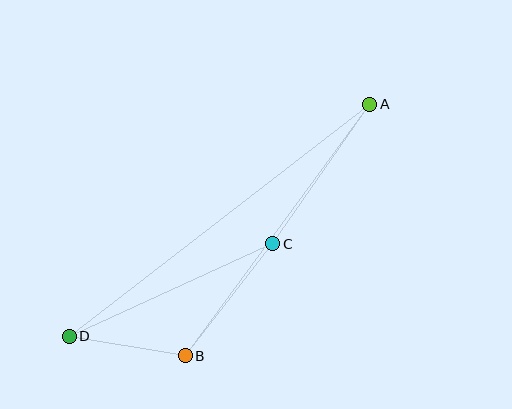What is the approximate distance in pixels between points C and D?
The distance between C and D is approximately 224 pixels.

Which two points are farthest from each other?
Points A and D are farthest from each other.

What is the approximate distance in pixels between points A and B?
The distance between A and B is approximately 312 pixels.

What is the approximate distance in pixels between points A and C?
The distance between A and C is approximately 170 pixels.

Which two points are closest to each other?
Points B and D are closest to each other.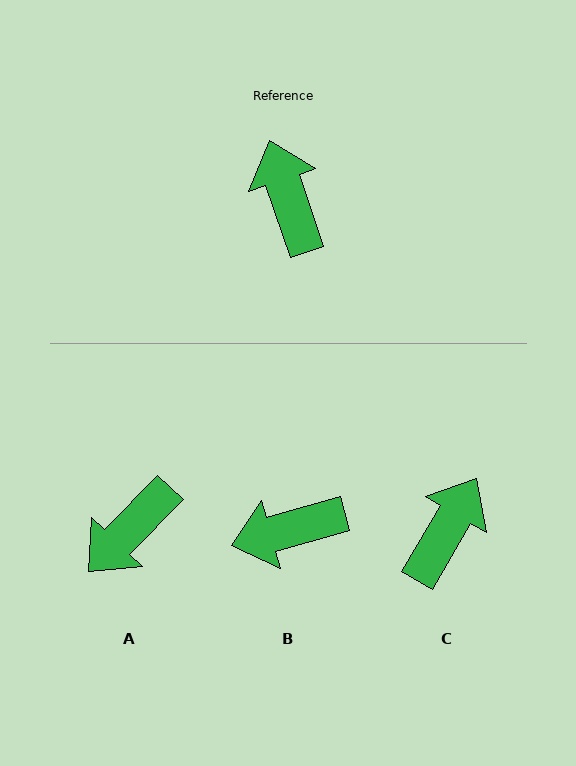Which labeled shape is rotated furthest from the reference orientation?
A, about 117 degrees away.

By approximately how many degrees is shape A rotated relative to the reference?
Approximately 117 degrees counter-clockwise.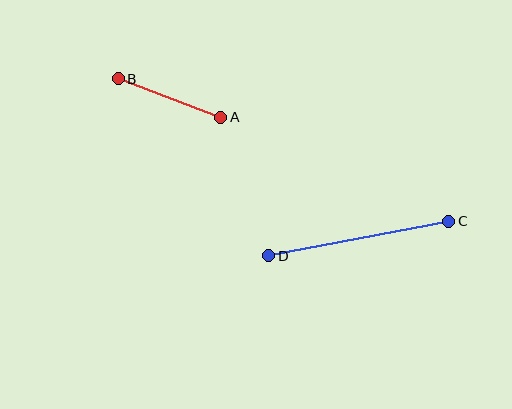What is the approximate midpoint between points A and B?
The midpoint is at approximately (169, 98) pixels.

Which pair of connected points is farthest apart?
Points C and D are farthest apart.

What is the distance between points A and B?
The distance is approximately 110 pixels.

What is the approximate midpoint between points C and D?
The midpoint is at approximately (359, 238) pixels.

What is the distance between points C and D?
The distance is approximately 183 pixels.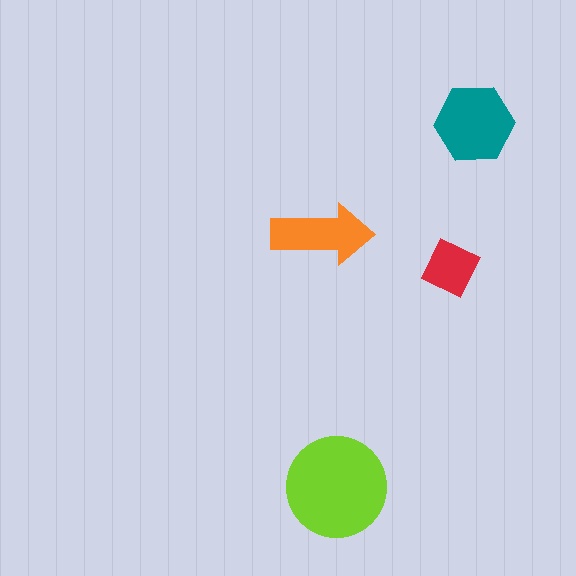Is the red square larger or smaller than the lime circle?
Smaller.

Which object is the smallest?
The red square.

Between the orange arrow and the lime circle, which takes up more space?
The lime circle.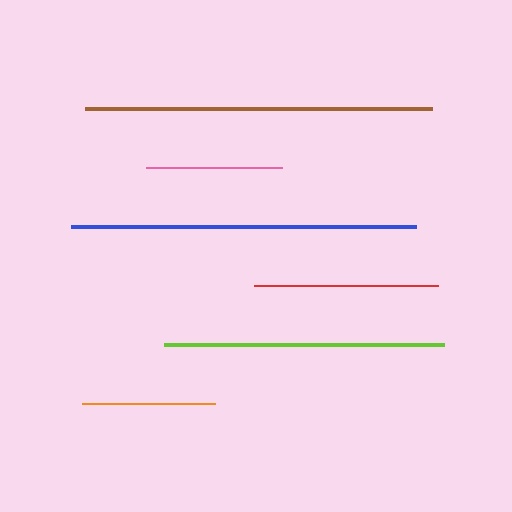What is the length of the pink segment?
The pink segment is approximately 136 pixels long.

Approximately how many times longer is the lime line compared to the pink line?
The lime line is approximately 2.0 times the length of the pink line.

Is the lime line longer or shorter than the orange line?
The lime line is longer than the orange line.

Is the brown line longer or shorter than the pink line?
The brown line is longer than the pink line.